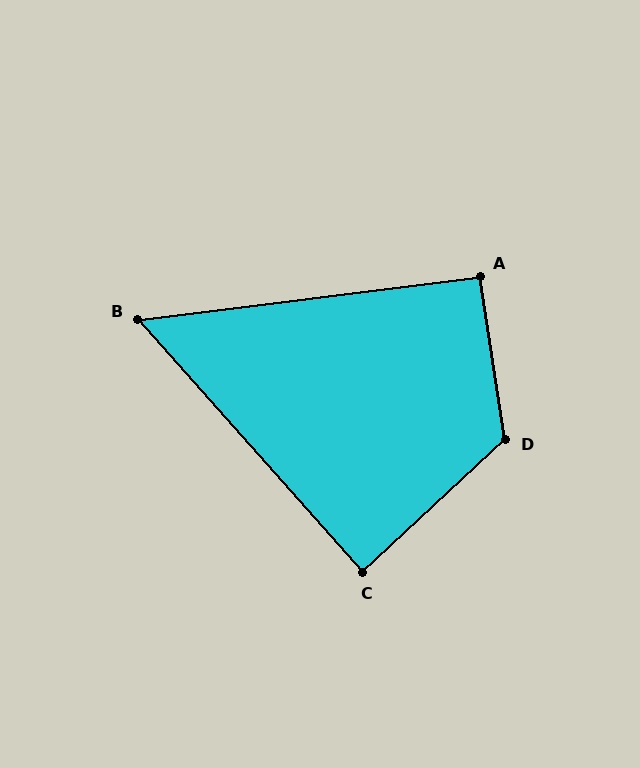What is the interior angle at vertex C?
Approximately 89 degrees (approximately right).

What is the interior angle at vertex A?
Approximately 91 degrees (approximately right).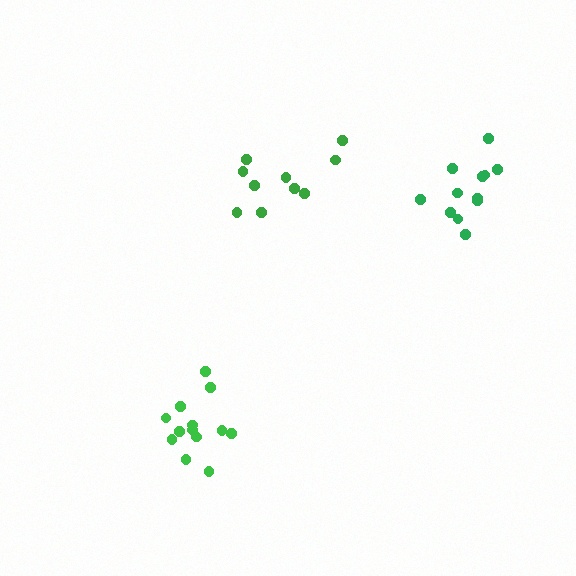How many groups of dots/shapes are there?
There are 3 groups.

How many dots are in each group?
Group 1: 10 dots, Group 2: 13 dots, Group 3: 12 dots (35 total).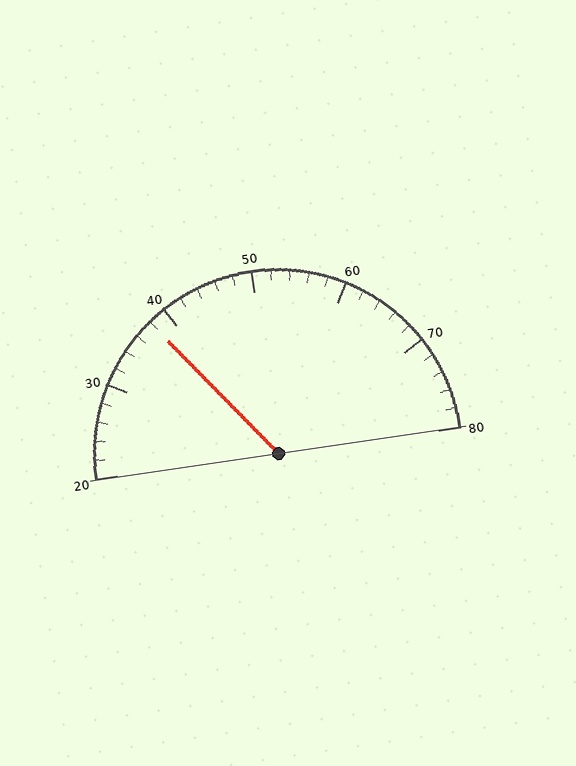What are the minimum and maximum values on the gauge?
The gauge ranges from 20 to 80.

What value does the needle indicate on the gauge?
The needle indicates approximately 38.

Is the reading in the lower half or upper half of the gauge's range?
The reading is in the lower half of the range (20 to 80).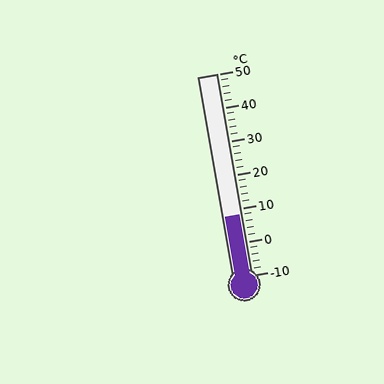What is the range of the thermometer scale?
The thermometer scale ranges from -10°C to 50°C.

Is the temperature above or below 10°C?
The temperature is below 10°C.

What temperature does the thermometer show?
The thermometer shows approximately 8°C.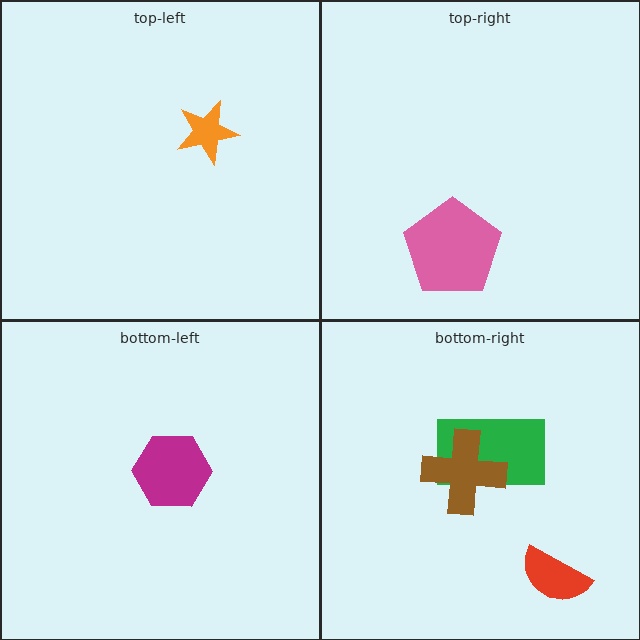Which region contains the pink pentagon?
The top-right region.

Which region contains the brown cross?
The bottom-right region.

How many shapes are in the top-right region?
1.